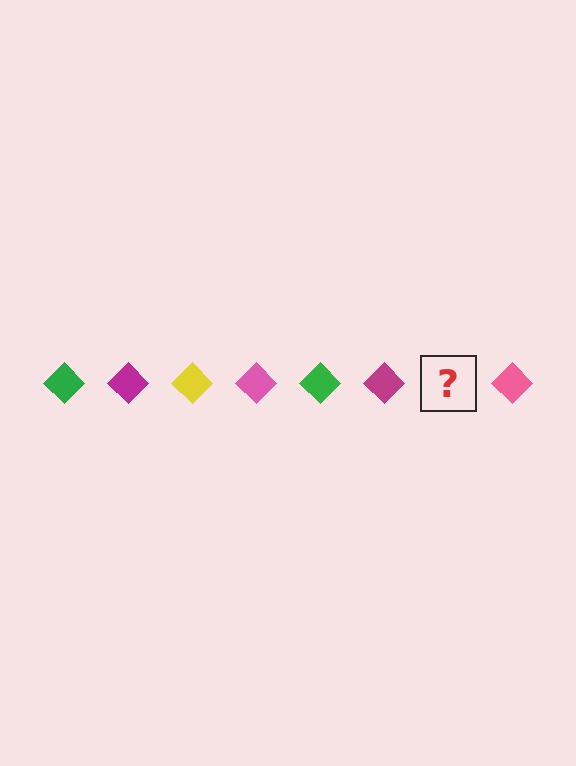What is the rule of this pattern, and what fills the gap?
The rule is that the pattern cycles through green, magenta, yellow, pink diamonds. The gap should be filled with a yellow diamond.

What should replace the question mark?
The question mark should be replaced with a yellow diamond.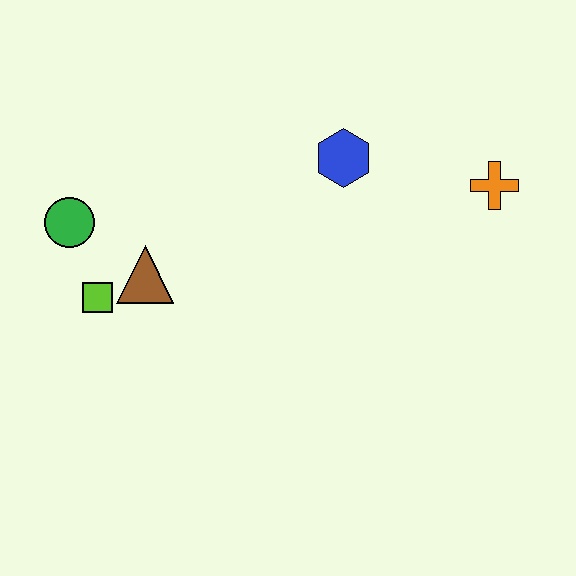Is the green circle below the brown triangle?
No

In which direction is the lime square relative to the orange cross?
The lime square is to the left of the orange cross.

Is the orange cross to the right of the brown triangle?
Yes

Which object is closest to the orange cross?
The blue hexagon is closest to the orange cross.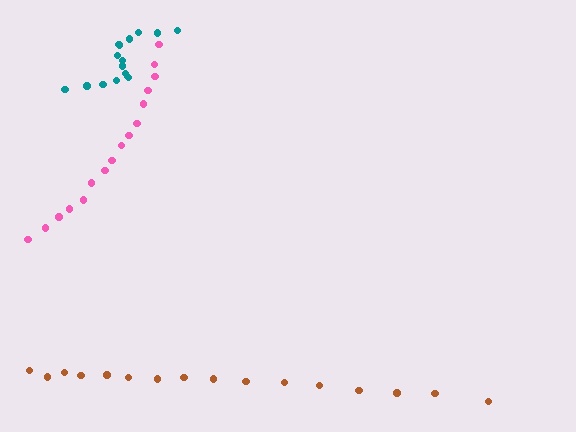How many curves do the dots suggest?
There are 3 distinct paths.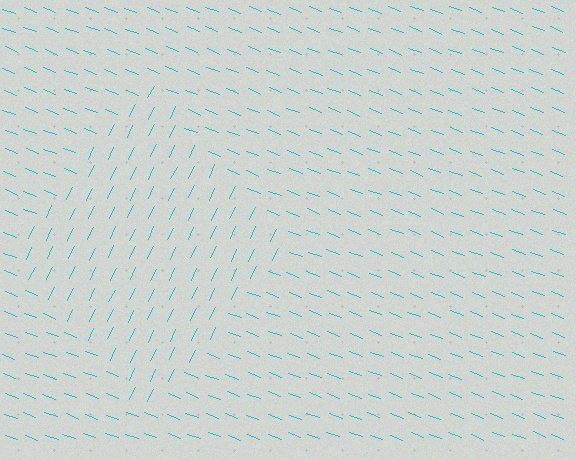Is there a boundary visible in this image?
Yes, there is a texture boundary formed by a change in line orientation.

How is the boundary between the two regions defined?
The boundary is defined purely by a change in line orientation (approximately 85 degrees difference). All lines are the same color and thickness.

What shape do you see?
I see a diamond.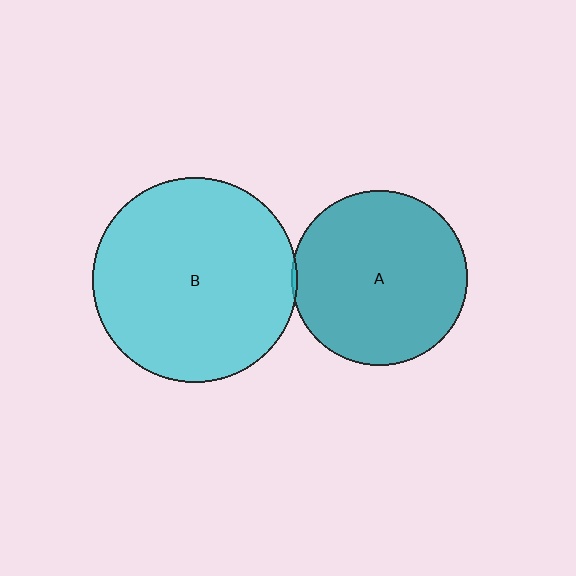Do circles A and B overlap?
Yes.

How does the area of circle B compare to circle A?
Approximately 1.4 times.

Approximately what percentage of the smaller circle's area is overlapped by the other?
Approximately 5%.